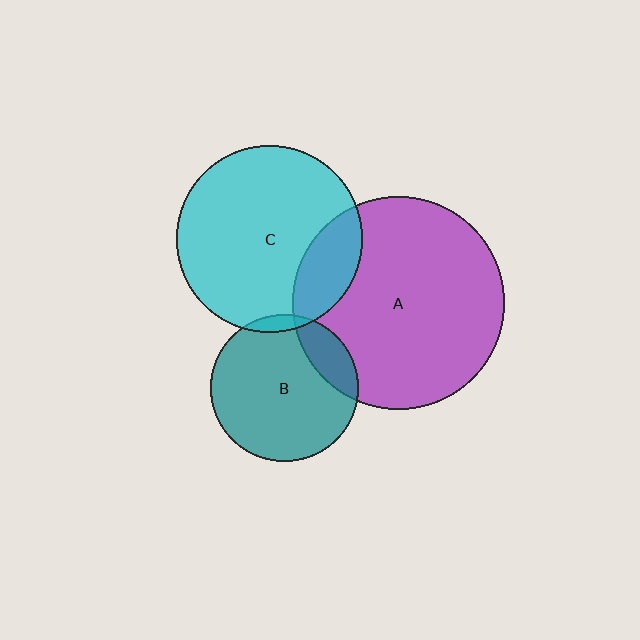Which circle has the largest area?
Circle A (purple).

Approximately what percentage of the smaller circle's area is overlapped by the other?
Approximately 15%.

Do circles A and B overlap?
Yes.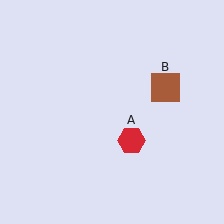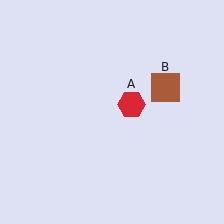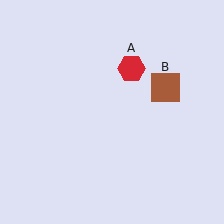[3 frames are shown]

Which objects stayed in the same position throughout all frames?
Brown square (object B) remained stationary.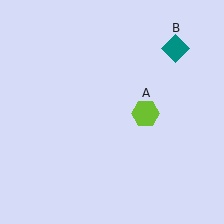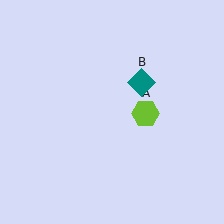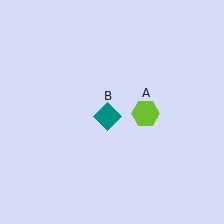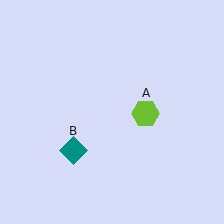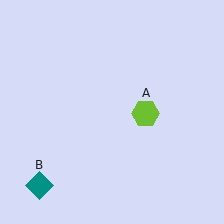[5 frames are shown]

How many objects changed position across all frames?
1 object changed position: teal diamond (object B).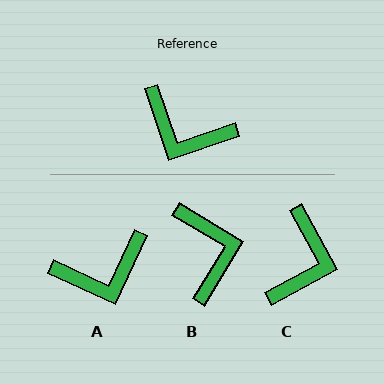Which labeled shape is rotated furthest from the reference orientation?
B, about 131 degrees away.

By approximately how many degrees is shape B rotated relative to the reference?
Approximately 131 degrees counter-clockwise.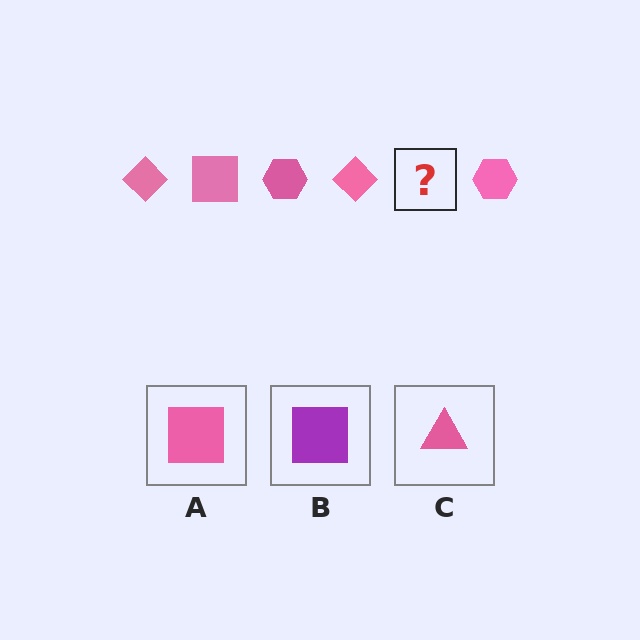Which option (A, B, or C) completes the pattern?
A.